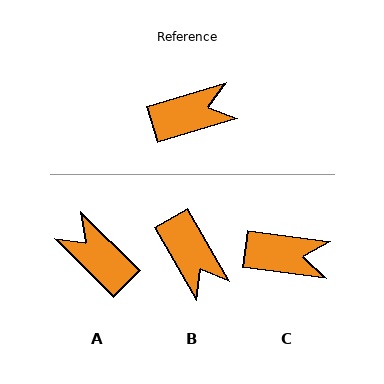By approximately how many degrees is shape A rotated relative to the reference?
Approximately 118 degrees counter-clockwise.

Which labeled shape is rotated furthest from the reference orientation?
A, about 118 degrees away.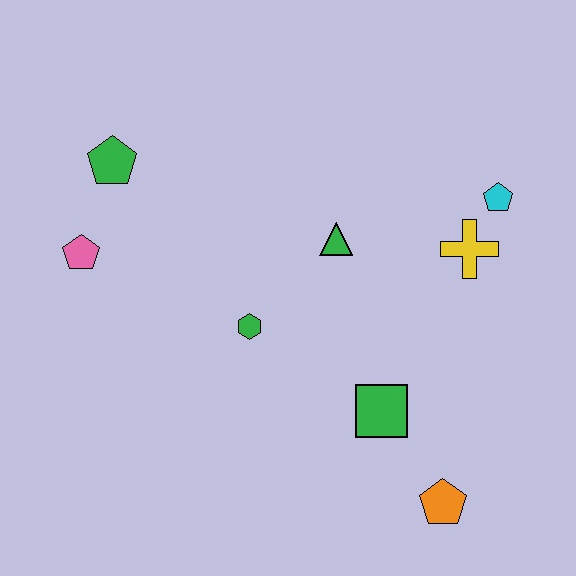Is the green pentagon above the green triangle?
Yes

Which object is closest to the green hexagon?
The green triangle is closest to the green hexagon.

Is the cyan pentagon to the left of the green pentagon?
No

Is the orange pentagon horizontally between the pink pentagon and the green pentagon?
No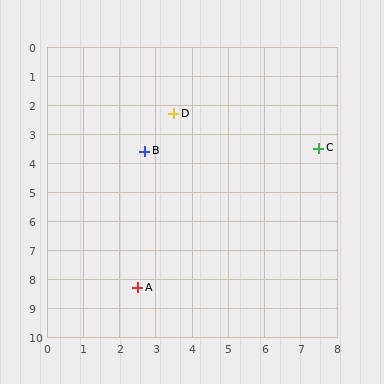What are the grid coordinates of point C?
Point C is at approximately (7.5, 3.5).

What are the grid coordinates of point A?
Point A is at approximately (2.5, 8.3).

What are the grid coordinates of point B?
Point B is at approximately (2.7, 3.6).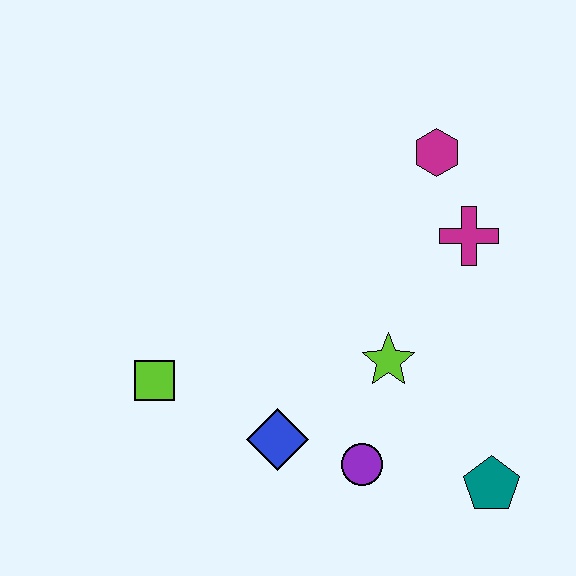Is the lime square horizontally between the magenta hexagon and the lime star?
No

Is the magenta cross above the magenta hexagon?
No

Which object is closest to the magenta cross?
The magenta hexagon is closest to the magenta cross.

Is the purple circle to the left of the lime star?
Yes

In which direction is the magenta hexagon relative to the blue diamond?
The magenta hexagon is above the blue diamond.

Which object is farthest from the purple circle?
The magenta hexagon is farthest from the purple circle.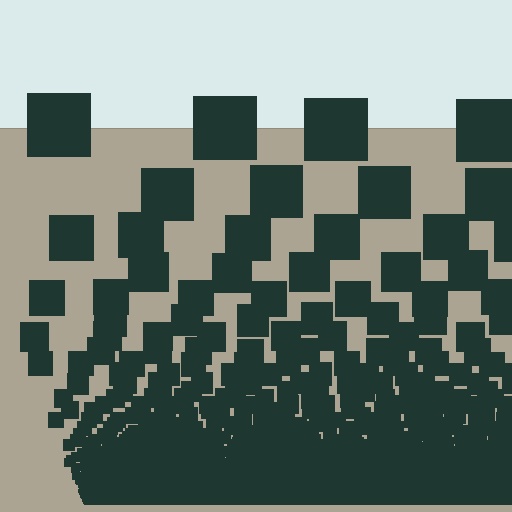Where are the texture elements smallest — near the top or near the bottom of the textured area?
Near the bottom.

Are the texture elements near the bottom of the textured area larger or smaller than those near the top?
Smaller. The gradient is inverted — elements near the bottom are smaller and denser.